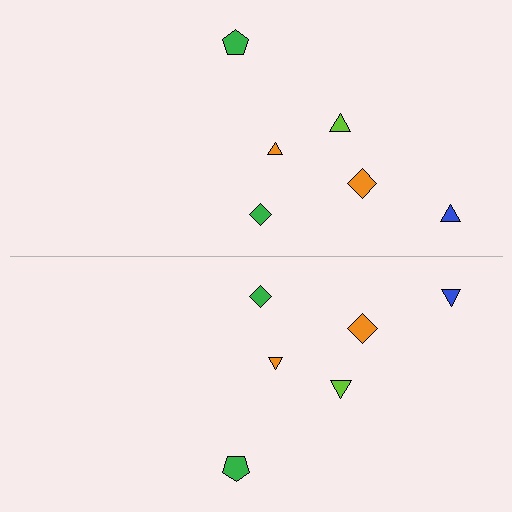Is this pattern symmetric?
Yes, this pattern has bilateral (reflection) symmetry.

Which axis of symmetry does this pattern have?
The pattern has a horizontal axis of symmetry running through the center of the image.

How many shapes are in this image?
There are 12 shapes in this image.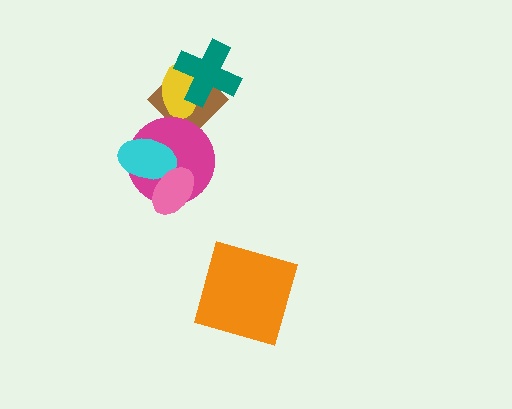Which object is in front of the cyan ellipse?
The pink ellipse is in front of the cyan ellipse.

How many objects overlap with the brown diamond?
3 objects overlap with the brown diamond.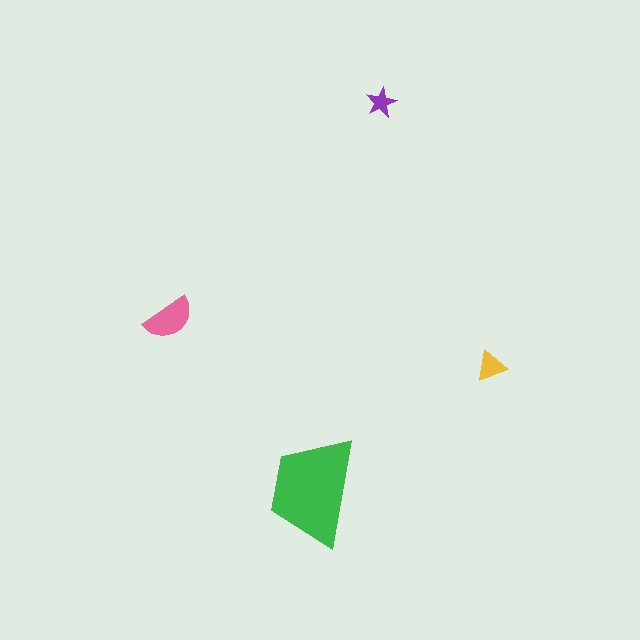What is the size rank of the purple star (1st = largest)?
4th.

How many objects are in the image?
There are 4 objects in the image.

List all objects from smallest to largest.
The purple star, the yellow triangle, the pink semicircle, the green trapezoid.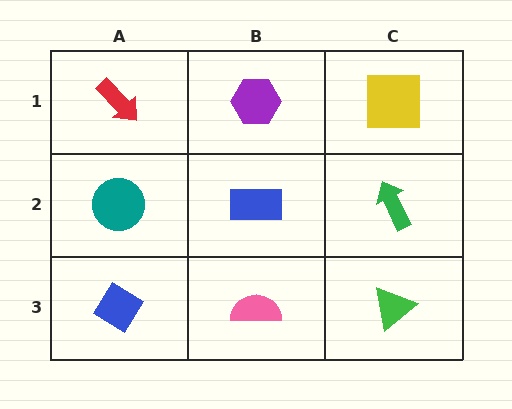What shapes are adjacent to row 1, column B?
A blue rectangle (row 2, column B), a red arrow (row 1, column A), a yellow square (row 1, column C).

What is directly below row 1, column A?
A teal circle.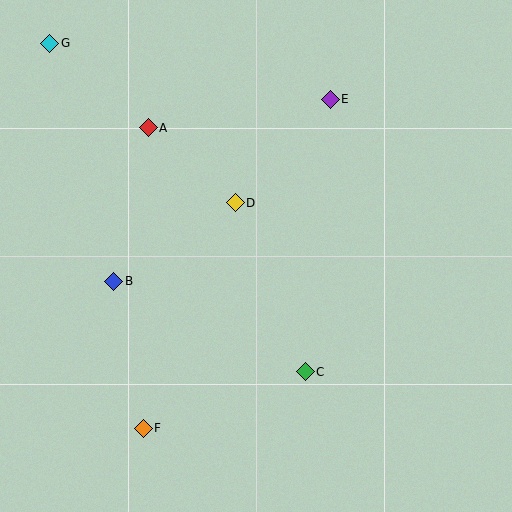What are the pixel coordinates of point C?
Point C is at (305, 372).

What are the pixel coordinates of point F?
Point F is at (143, 428).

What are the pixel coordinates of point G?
Point G is at (50, 43).